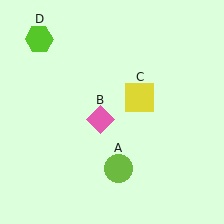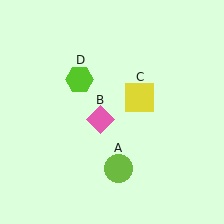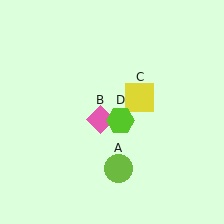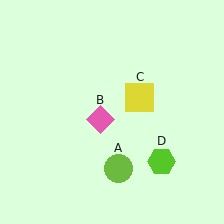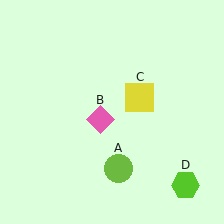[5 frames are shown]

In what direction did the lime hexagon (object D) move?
The lime hexagon (object D) moved down and to the right.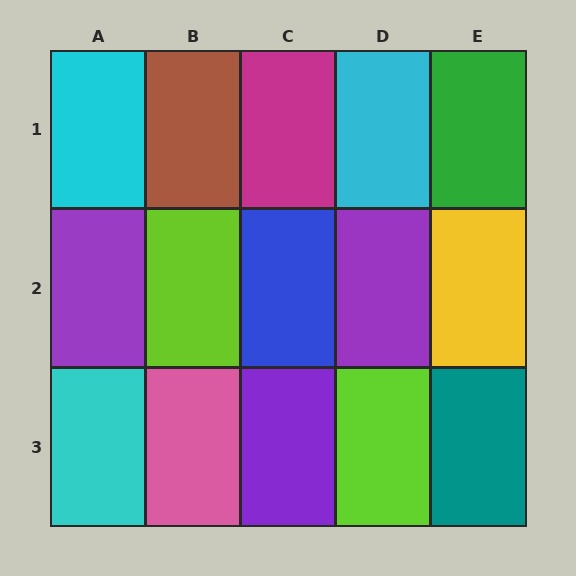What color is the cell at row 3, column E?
Teal.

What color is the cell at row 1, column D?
Cyan.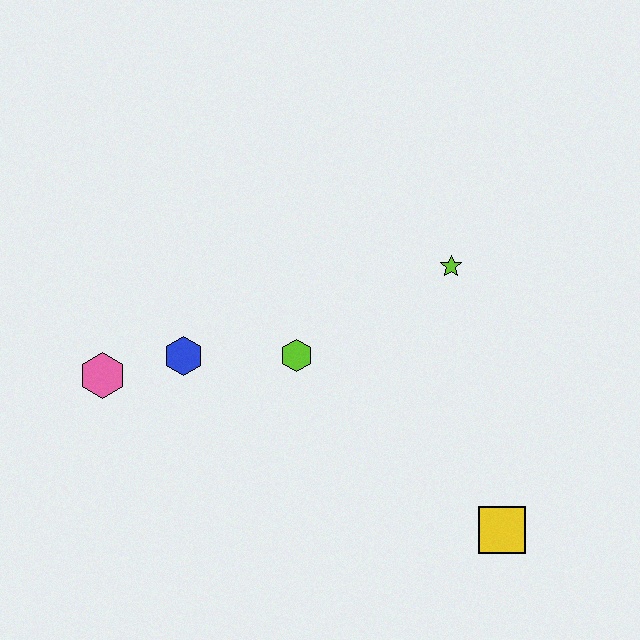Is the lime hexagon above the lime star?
No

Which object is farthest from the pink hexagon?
The yellow square is farthest from the pink hexagon.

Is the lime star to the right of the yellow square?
No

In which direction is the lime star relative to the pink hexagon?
The lime star is to the right of the pink hexagon.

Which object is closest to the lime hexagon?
The blue hexagon is closest to the lime hexagon.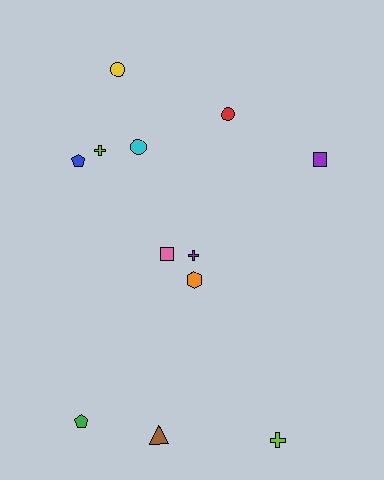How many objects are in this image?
There are 12 objects.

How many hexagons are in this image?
There is 1 hexagon.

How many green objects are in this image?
There is 1 green object.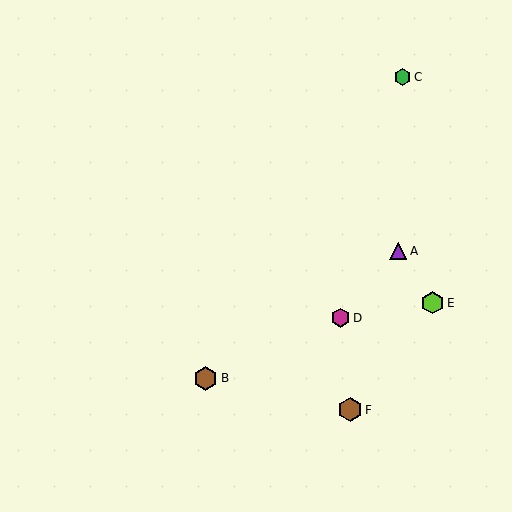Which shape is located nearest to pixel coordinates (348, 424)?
The brown hexagon (labeled F) at (350, 410) is nearest to that location.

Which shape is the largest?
The brown hexagon (labeled B) is the largest.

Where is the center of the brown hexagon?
The center of the brown hexagon is at (205, 378).